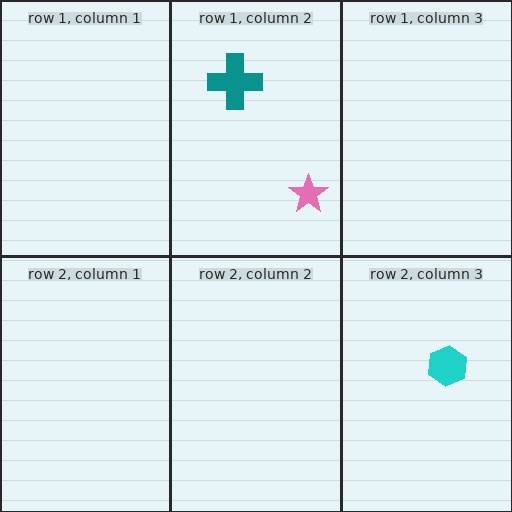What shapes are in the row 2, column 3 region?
The cyan hexagon.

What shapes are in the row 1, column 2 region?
The pink star, the teal cross.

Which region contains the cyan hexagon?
The row 2, column 3 region.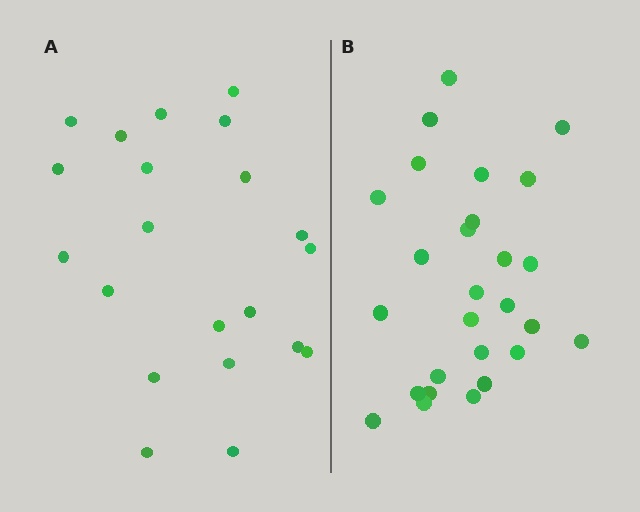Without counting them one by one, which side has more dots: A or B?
Region B (the right region) has more dots.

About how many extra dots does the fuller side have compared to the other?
Region B has about 6 more dots than region A.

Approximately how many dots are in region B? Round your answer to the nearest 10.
About 30 dots. (The exact count is 27, which rounds to 30.)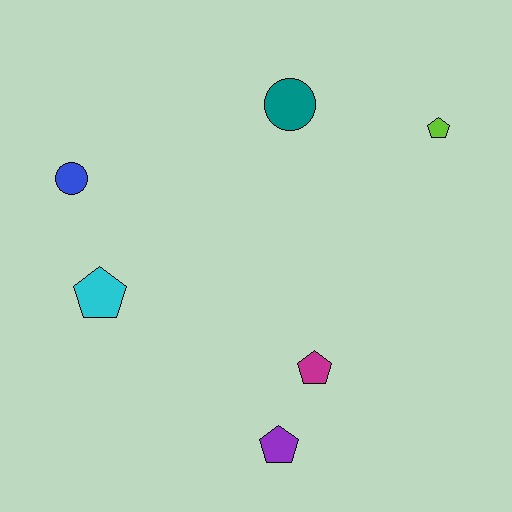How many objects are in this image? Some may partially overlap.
There are 6 objects.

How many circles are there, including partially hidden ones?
There are 2 circles.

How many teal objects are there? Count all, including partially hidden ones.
There is 1 teal object.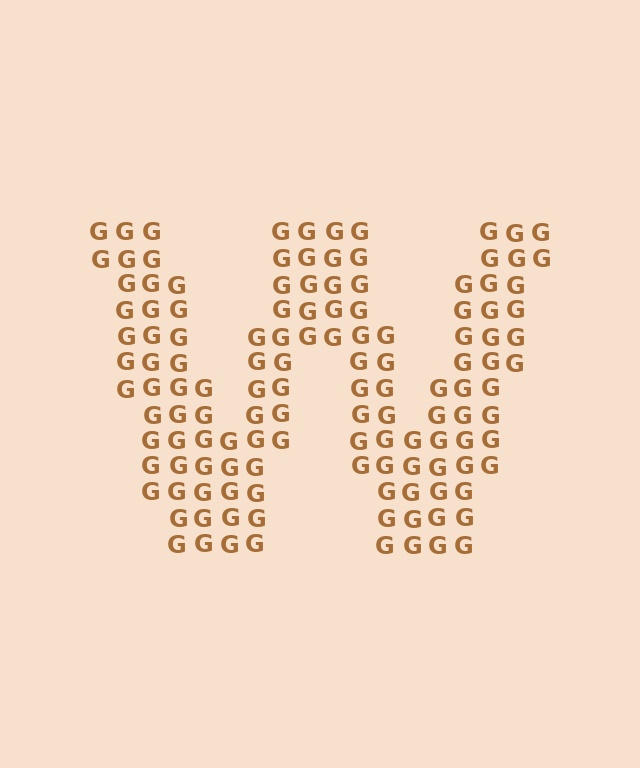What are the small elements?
The small elements are letter G's.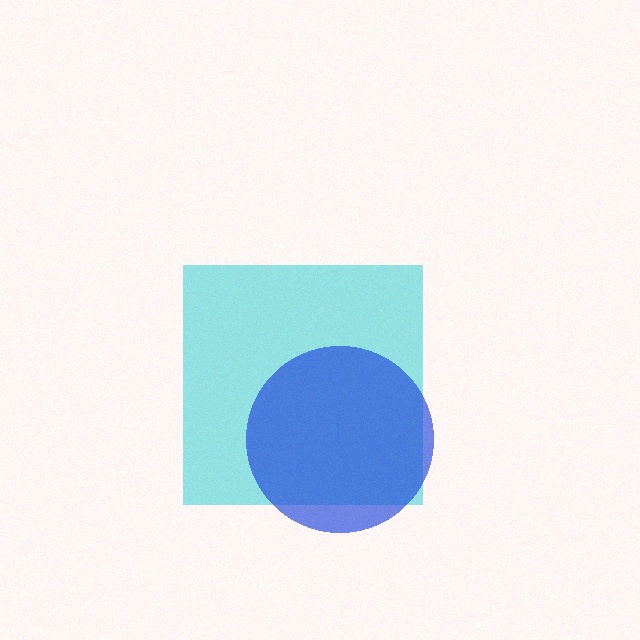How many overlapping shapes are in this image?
There are 2 overlapping shapes in the image.